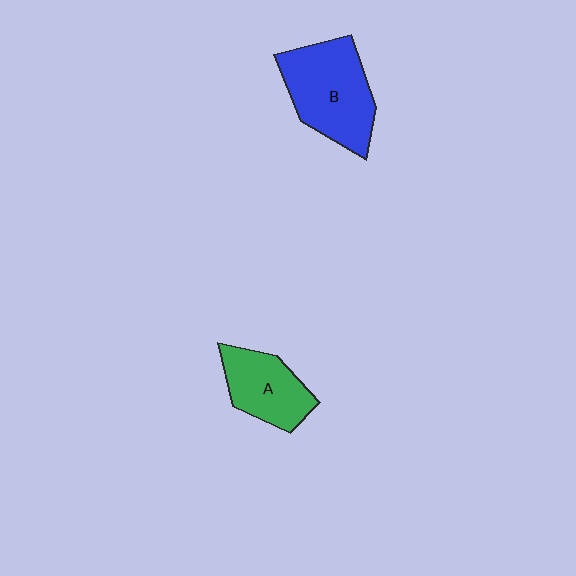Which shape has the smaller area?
Shape A (green).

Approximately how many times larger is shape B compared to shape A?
Approximately 1.5 times.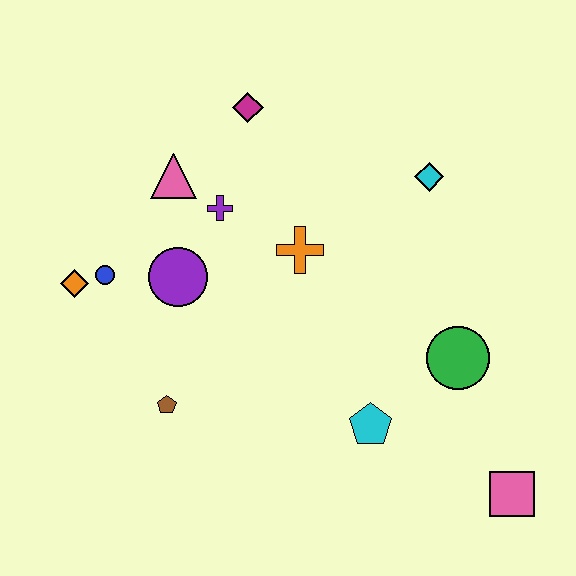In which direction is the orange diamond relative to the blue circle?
The orange diamond is to the left of the blue circle.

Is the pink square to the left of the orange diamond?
No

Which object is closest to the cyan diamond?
The orange cross is closest to the cyan diamond.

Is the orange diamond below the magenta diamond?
Yes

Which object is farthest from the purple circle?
The pink square is farthest from the purple circle.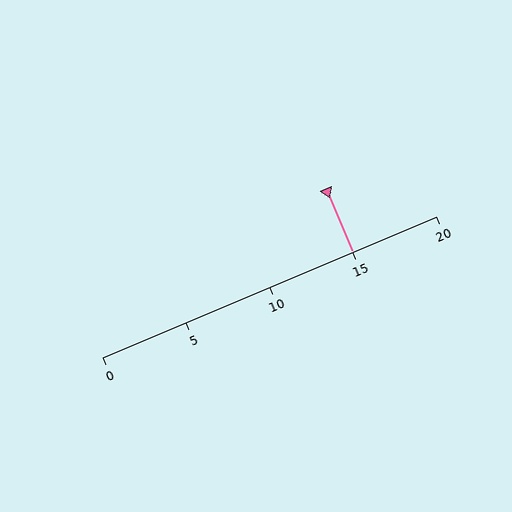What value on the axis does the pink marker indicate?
The marker indicates approximately 15.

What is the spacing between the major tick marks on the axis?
The major ticks are spaced 5 apart.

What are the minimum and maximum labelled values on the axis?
The axis runs from 0 to 20.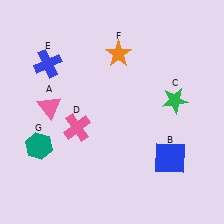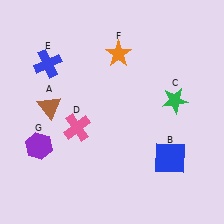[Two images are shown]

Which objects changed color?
A changed from pink to brown. G changed from teal to purple.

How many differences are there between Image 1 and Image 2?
There are 2 differences between the two images.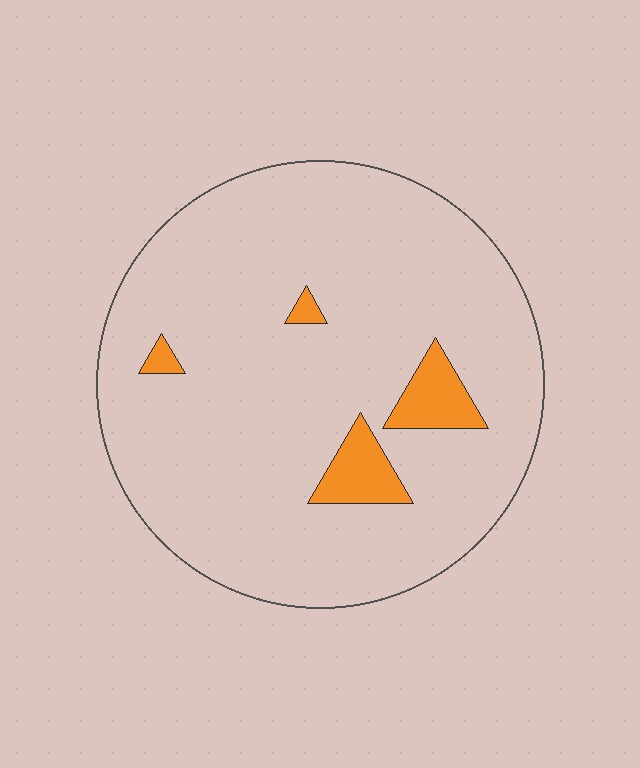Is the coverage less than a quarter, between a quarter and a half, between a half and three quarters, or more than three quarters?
Less than a quarter.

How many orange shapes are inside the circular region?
4.